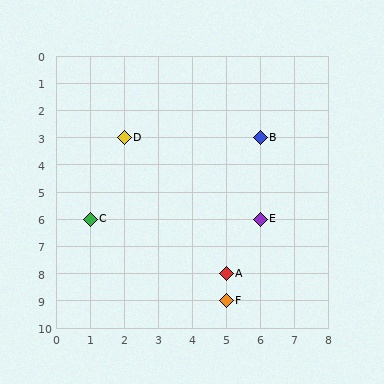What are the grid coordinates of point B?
Point B is at grid coordinates (6, 3).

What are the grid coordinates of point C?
Point C is at grid coordinates (1, 6).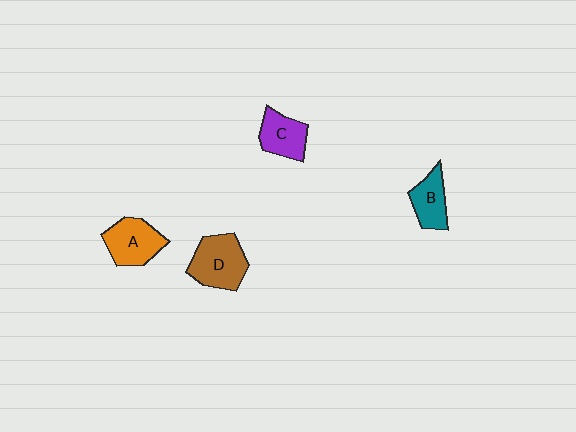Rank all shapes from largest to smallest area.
From largest to smallest: D (brown), A (orange), C (purple), B (teal).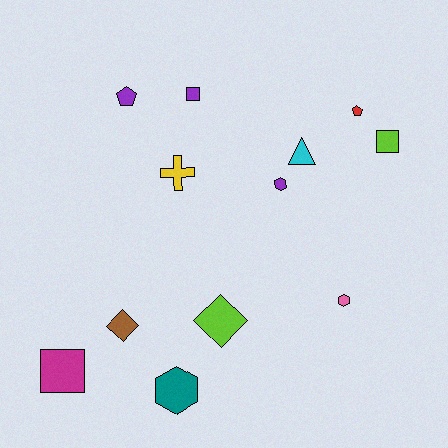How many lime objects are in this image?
There are 2 lime objects.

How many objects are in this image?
There are 12 objects.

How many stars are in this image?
There are no stars.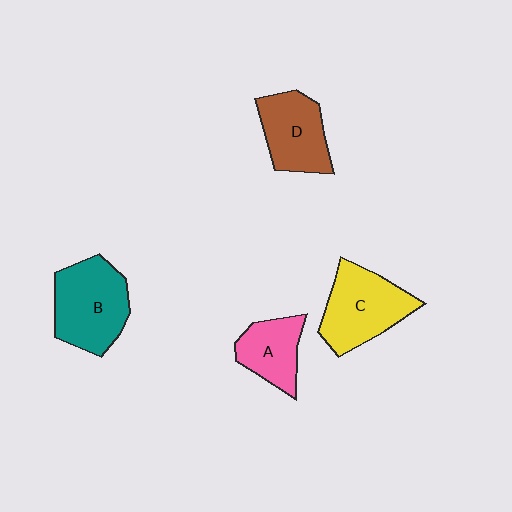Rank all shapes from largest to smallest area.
From largest to smallest: B (teal), C (yellow), D (brown), A (pink).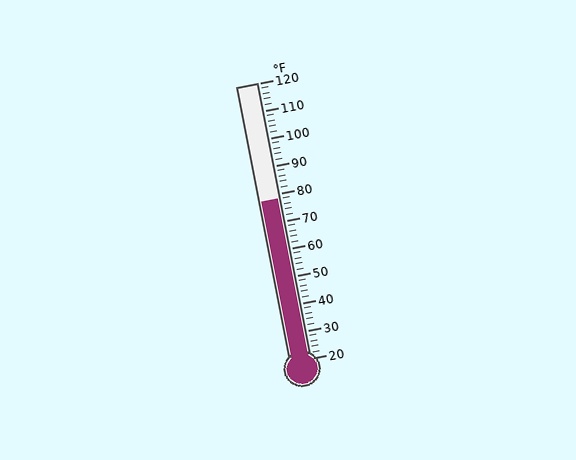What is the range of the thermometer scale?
The thermometer scale ranges from 20°F to 120°F.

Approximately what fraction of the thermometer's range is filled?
The thermometer is filled to approximately 60% of its range.